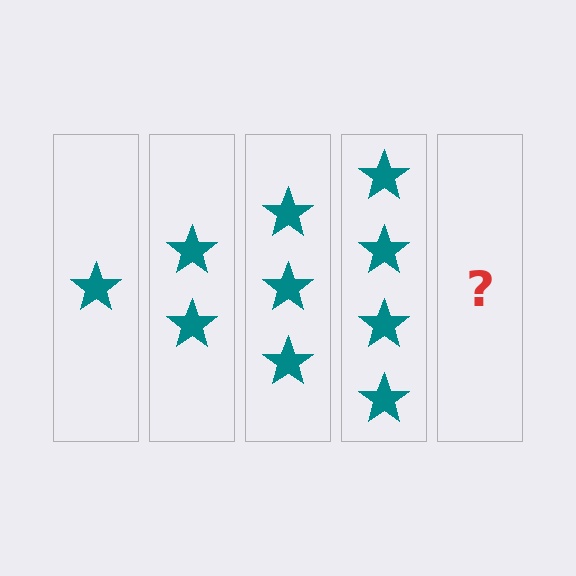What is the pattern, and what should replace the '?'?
The pattern is that each step adds one more star. The '?' should be 5 stars.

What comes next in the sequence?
The next element should be 5 stars.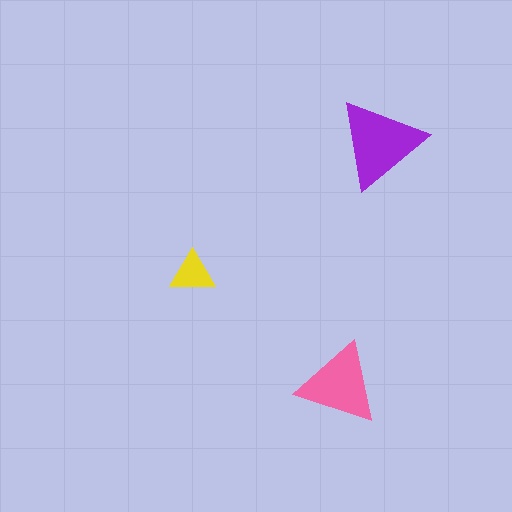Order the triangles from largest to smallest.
the purple one, the pink one, the yellow one.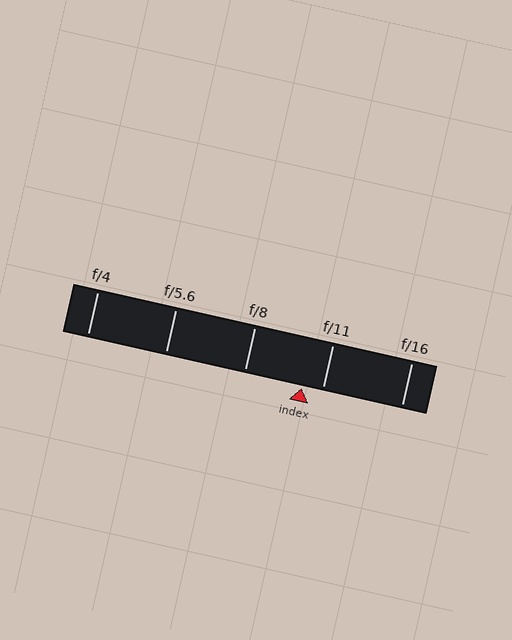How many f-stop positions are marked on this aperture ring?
There are 5 f-stop positions marked.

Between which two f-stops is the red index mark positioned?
The index mark is between f/8 and f/11.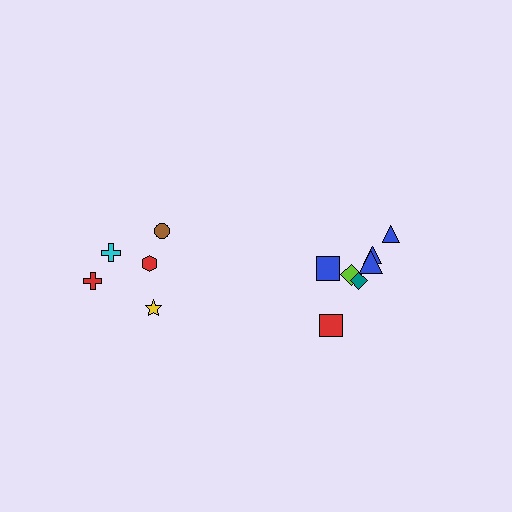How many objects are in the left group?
There are 5 objects.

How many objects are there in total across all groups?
There are 12 objects.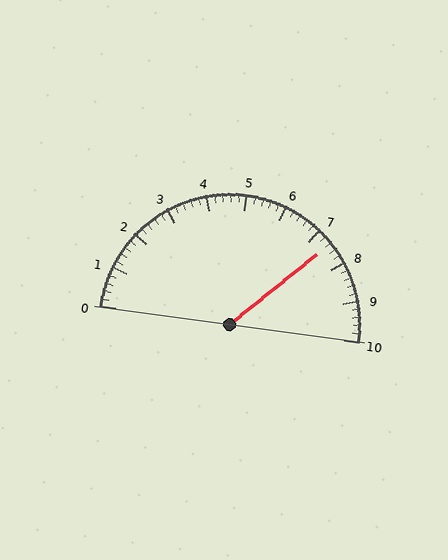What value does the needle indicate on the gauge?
The needle indicates approximately 7.4.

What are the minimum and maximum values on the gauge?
The gauge ranges from 0 to 10.